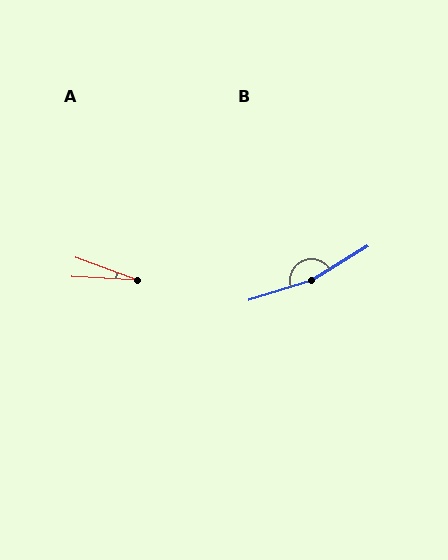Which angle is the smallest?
A, at approximately 17 degrees.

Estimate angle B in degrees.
Approximately 166 degrees.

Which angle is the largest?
B, at approximately 166 degrees.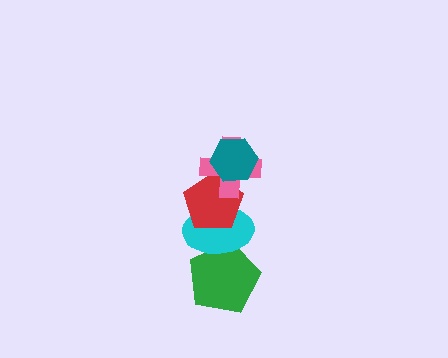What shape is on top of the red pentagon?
The pink cross is on top of the red pentagon.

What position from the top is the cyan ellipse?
The cyan ellipse is 4th from the top.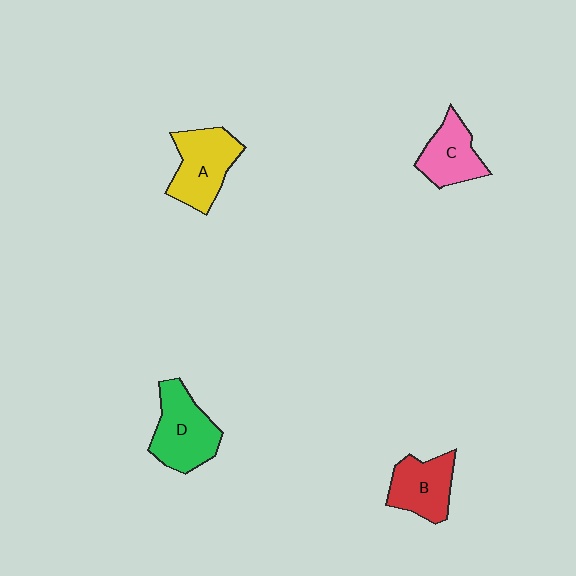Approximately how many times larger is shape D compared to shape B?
Approximately 1.2 times.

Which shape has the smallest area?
Shape C (pink).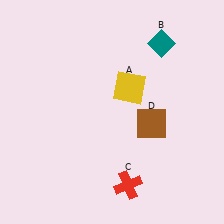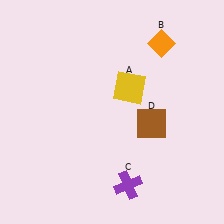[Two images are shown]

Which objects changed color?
B changed from teal to orange. C changed from red to purple.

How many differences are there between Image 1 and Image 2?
There are 2 differences between the two images.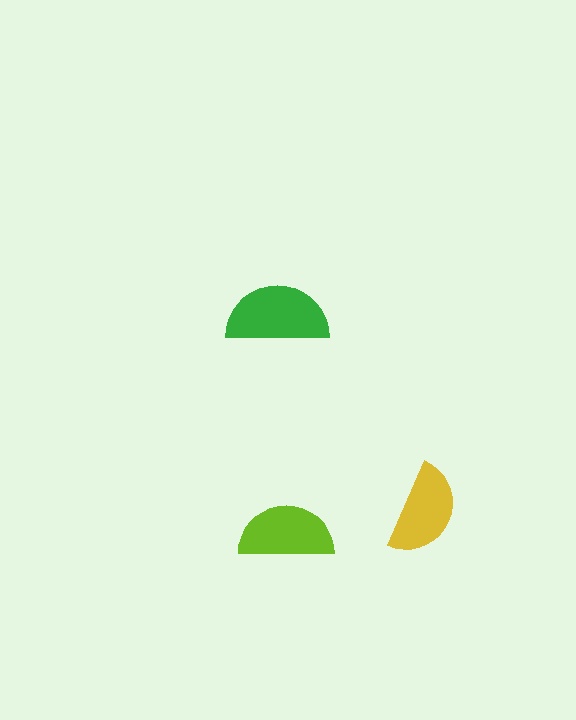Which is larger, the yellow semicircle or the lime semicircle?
The lime one.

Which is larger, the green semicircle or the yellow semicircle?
The green one.